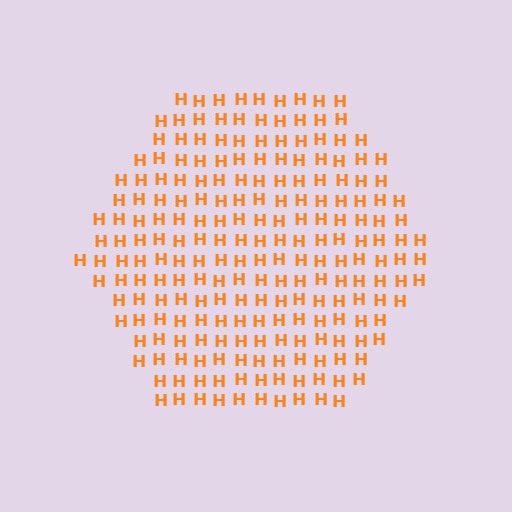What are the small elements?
The small elements are letter H's.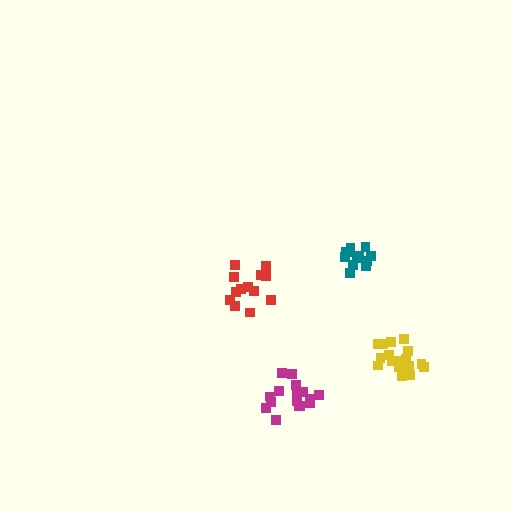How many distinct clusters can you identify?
There are 4 distinct clusters.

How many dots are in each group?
Group 1: 16 dots, Group 2: 13 dots, Group 3: 18 dots, Group 4: 12 dots (59 total).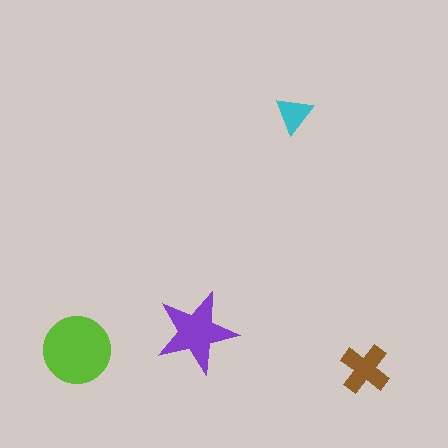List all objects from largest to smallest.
The lime circle, the purple star, the brown cross, the cyan triangle.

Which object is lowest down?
The brown cross is bottommost.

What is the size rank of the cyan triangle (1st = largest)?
4th.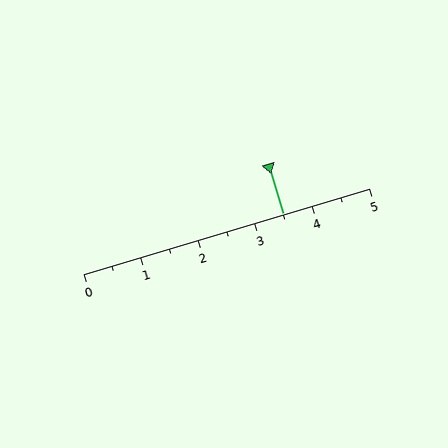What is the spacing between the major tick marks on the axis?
The major ticks are spaced 1 apart.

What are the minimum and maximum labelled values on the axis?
The axis runs from 0 to 5.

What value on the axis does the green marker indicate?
The marker indicates approximately 3.5.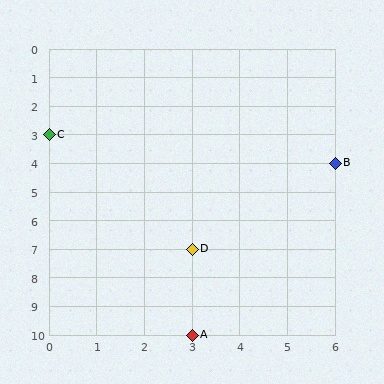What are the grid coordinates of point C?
Point C is at grid coordinates (0, 3).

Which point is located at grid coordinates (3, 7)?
Point D is at (3, 7).